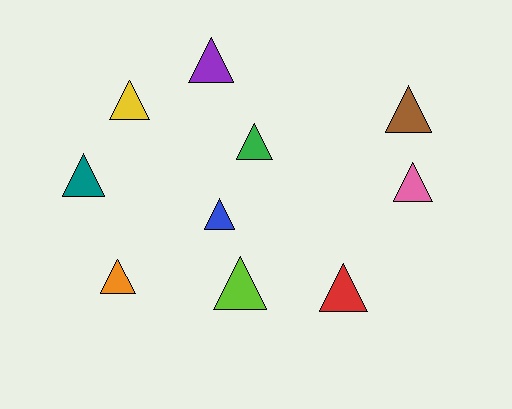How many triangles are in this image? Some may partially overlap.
There are 10 triangles.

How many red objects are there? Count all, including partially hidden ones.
There is 1 red object.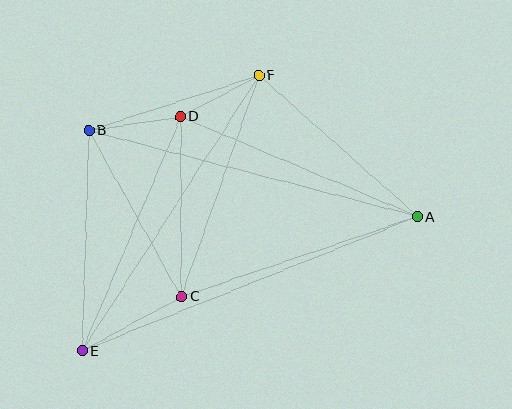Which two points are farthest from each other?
Points A and E are farthest from each other.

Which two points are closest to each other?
Points D and F are closest to each other.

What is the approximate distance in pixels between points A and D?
The distance between A and D is approximately 257 pixels.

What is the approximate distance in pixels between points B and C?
The distance between B and C is approximately 191 pixels.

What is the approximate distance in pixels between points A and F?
The distance between A and F is approximately 213 pixels.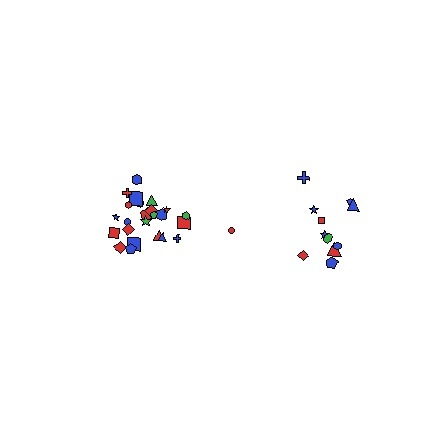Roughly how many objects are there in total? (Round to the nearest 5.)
Roughly 35 objects in total.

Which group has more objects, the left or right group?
The left group.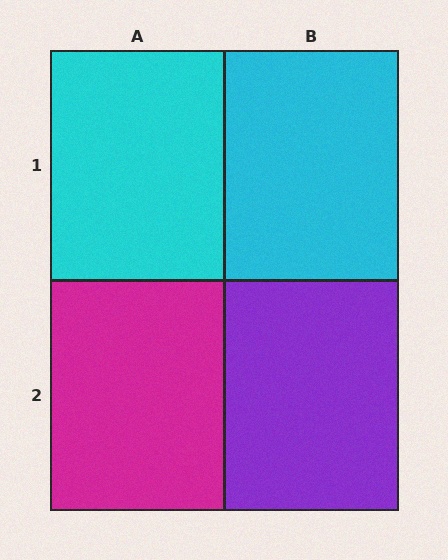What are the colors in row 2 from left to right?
Magenta, purple.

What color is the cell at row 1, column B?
Cyan.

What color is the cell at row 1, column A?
Cyan.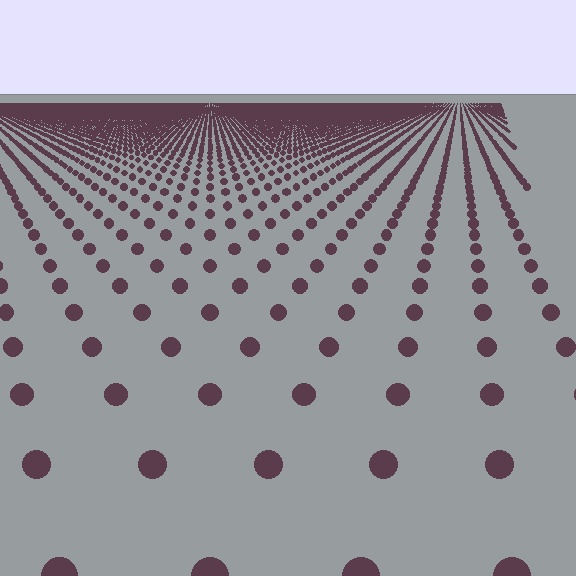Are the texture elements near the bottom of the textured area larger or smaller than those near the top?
Larger. Near the bottom, elements are closer to the viewer and appear at a bigger on-screen size.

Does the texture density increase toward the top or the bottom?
Density increases toward the top.